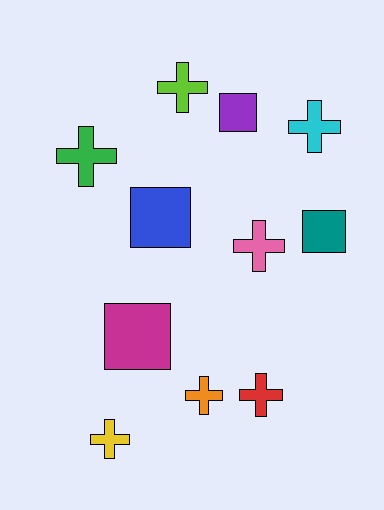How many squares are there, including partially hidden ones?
There are 4 squares.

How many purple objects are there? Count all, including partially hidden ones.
There is 1 purple object.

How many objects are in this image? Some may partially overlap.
There are 11 objects.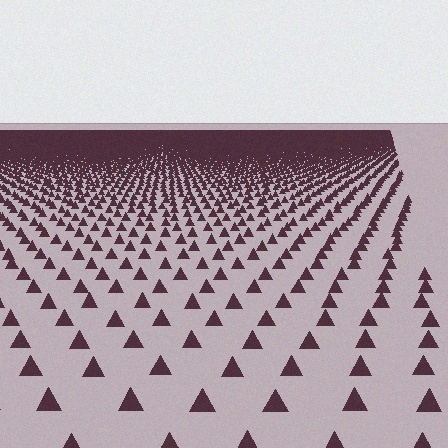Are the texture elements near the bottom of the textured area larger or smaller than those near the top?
Larger. Near the bottom, elements are closer to the viewer and appear at a bigger on-screen size.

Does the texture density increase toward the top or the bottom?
Density increases toward the top.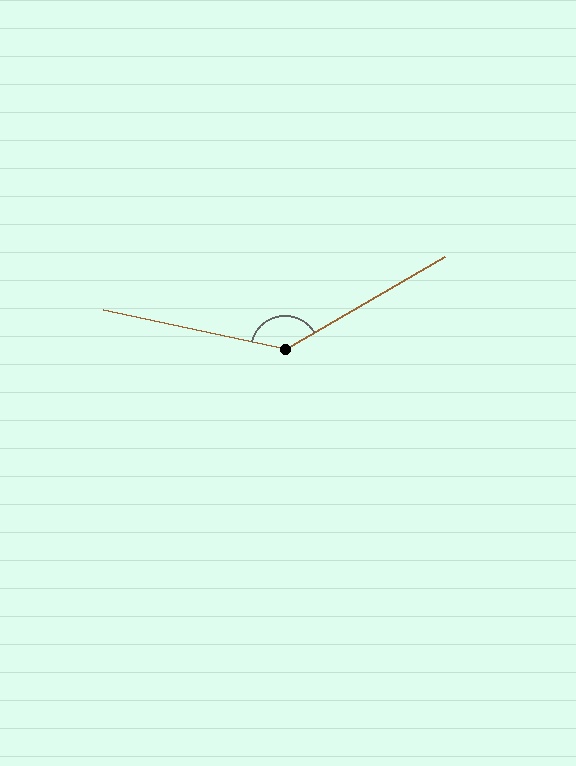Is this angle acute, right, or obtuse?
It is obtuse.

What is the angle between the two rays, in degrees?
Approximately 137 degrees.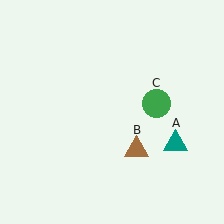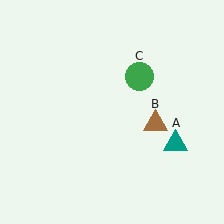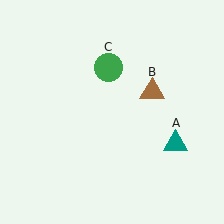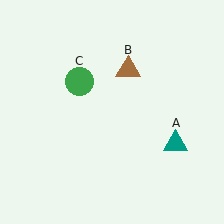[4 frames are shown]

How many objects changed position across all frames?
2 objects changed position: brown triangle (object B), green circle (object C).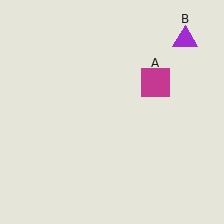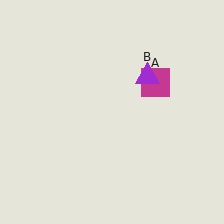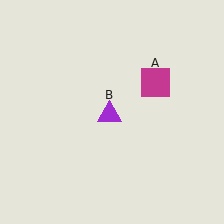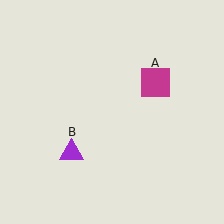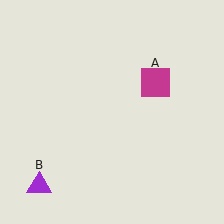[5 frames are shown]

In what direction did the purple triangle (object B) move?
The purple triangle (object B) moved down and to the left.